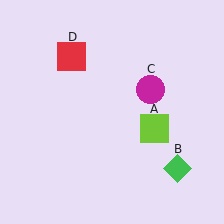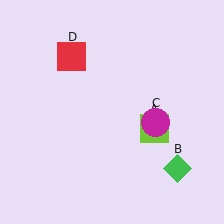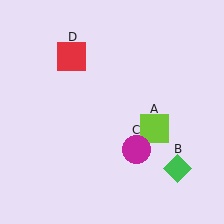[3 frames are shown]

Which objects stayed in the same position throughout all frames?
Lime square (object A) and green diamond (object B) and red square (object D) remained stationary.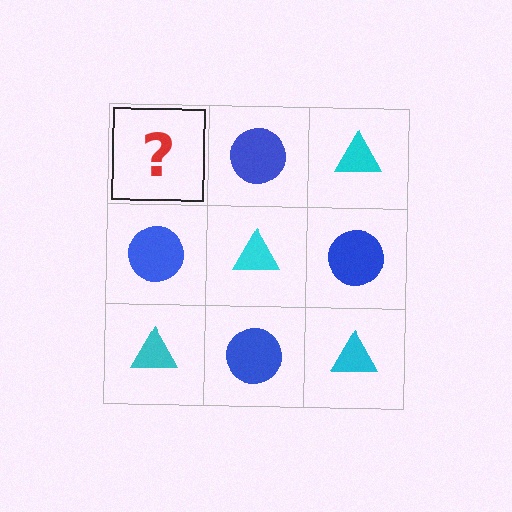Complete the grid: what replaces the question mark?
The question mark should be replaced with a cyan triangle.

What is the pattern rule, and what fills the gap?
The rule is that it alternates cyan triangle and blue circle in a checkerboard pattern. The gap should be filled with a cyan triangle.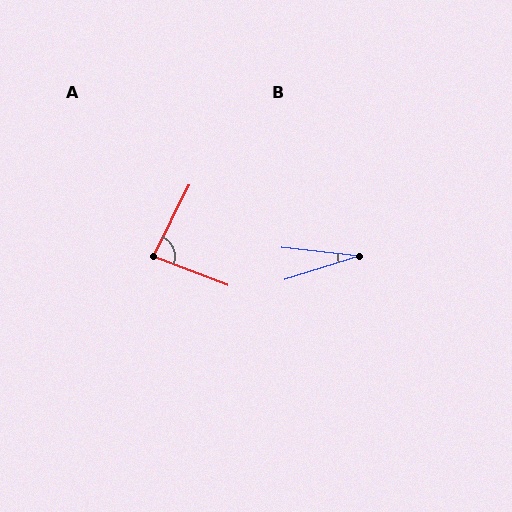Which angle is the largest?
A, at approximately 85 degrees.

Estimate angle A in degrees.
Approximately 85 degrees.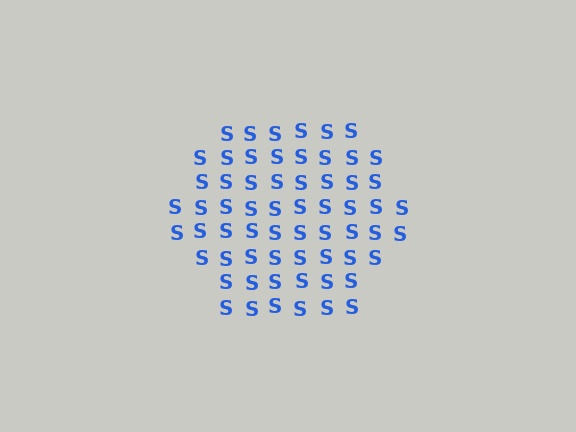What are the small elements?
The small elements are letter S's.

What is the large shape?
The large shape is a hexagon.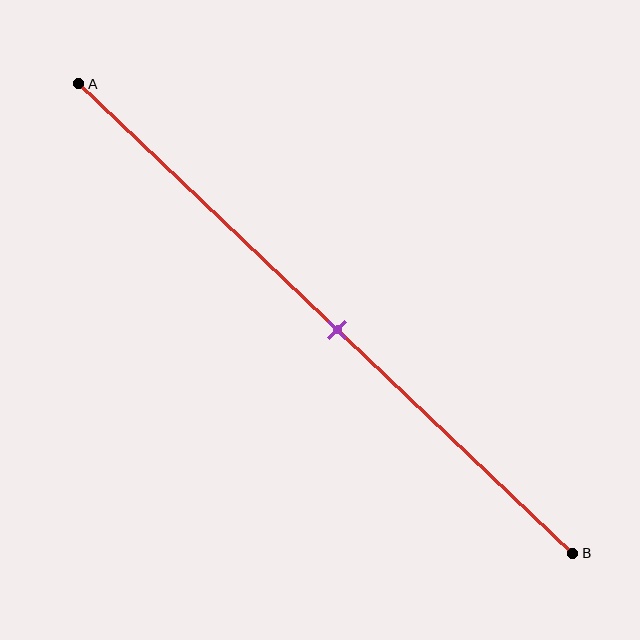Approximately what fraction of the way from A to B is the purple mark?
The purple mark is approximately 50% of the way from A to B.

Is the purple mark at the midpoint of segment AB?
Yes, the mark is approximately at the midpoint.